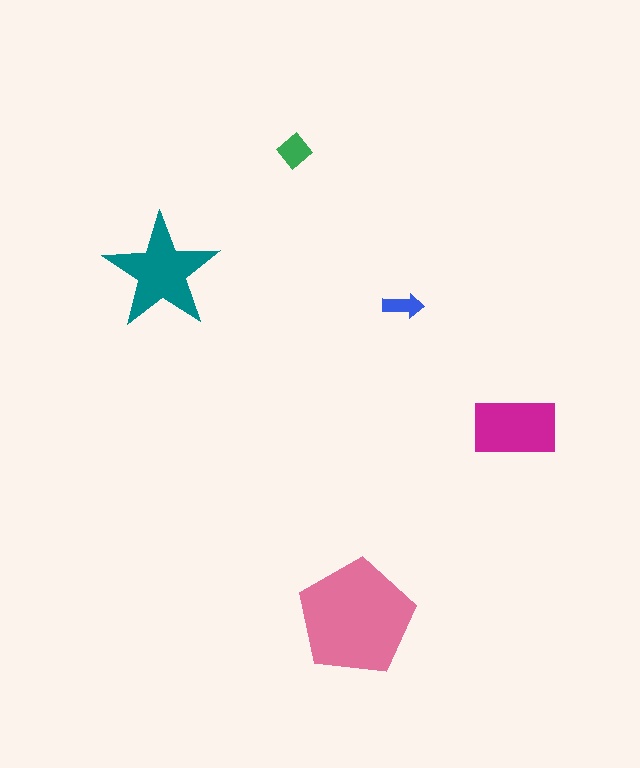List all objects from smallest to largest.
The blue arrow, the green diamond, the magenta rectangle, the teal star, the pink pentagon.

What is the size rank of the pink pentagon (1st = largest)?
1st.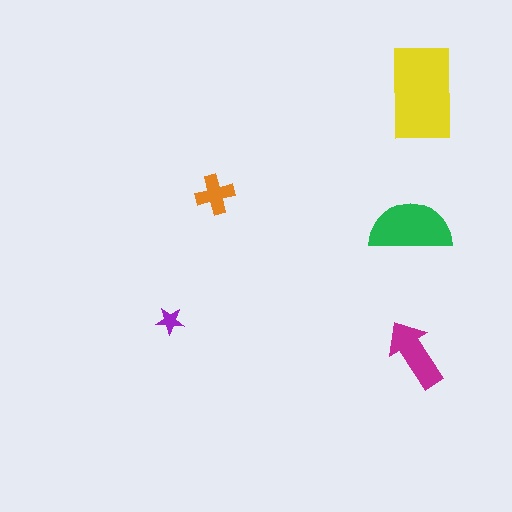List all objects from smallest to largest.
The purple star, the orange cross, the magenta arrow, the green semicircle, the yellow rectangle.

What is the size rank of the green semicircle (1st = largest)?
2nd.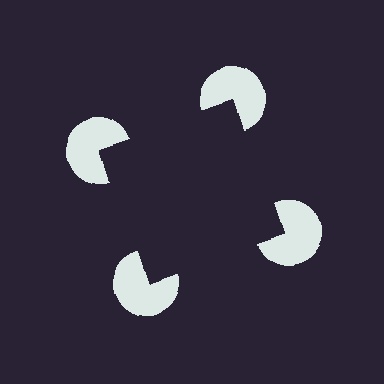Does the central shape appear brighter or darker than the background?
It typically appears slightly darker than the background, even though no actual brightness change is drawn.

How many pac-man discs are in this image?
There are 4 — one at each vertex of the illusory square.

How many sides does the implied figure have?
4 sides.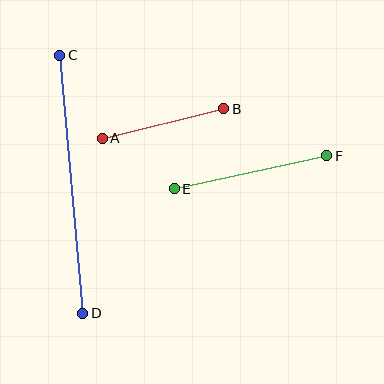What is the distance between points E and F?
The distance is approximately 156 pixels.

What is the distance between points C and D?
The distance is approximately 259 pixels.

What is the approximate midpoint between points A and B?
The midpoint is at approximately (163, 123) pixels.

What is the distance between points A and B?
The distance is approximately 125 pixels.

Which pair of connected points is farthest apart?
Points C and D are farthest apart.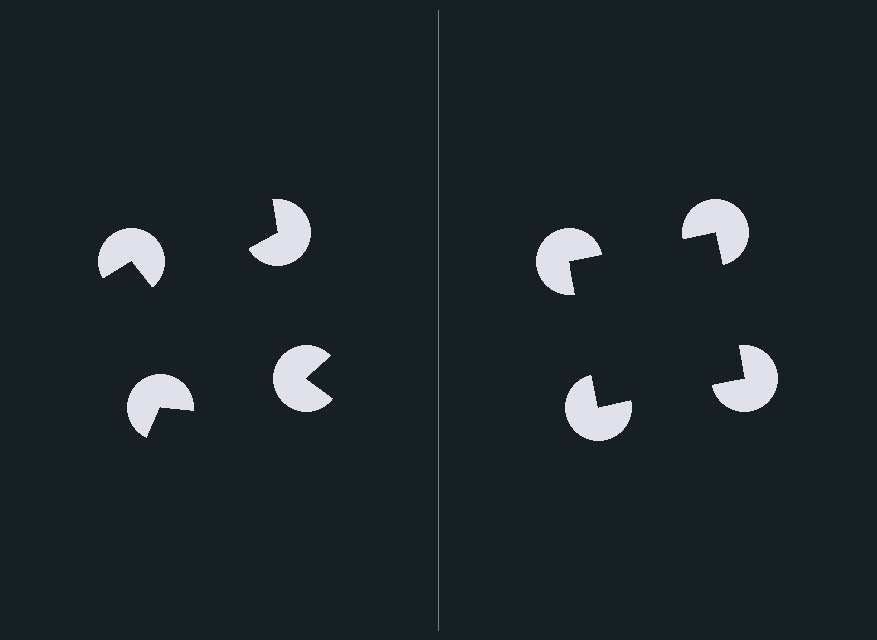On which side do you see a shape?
An illusory square appears on the right side. On the left side the wedge cuts are rotated, so no coherent shape forms.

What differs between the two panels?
The pac-man discs are positioned identically on both sides; only the wedge orientations differ. On the right they align to a square; on the left they are misaligned.